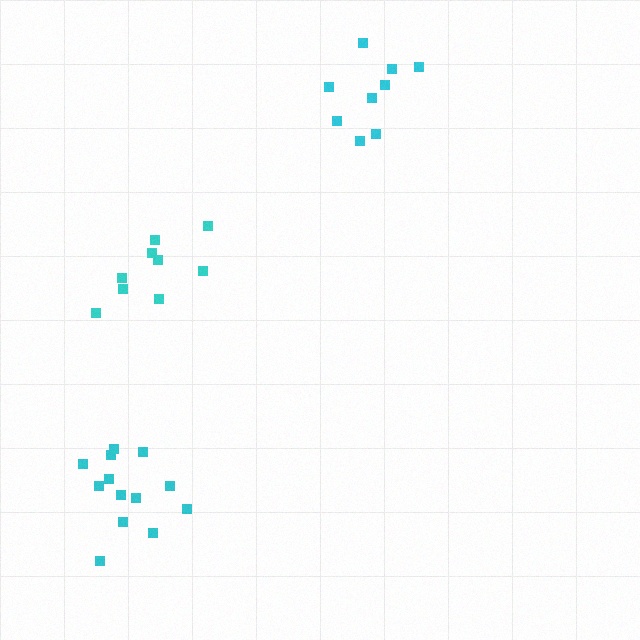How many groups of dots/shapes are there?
There are 3 groups.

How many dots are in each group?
Group 1: 9 dots, Group 2: 13 dots, Group 3: 9 dots (31 total).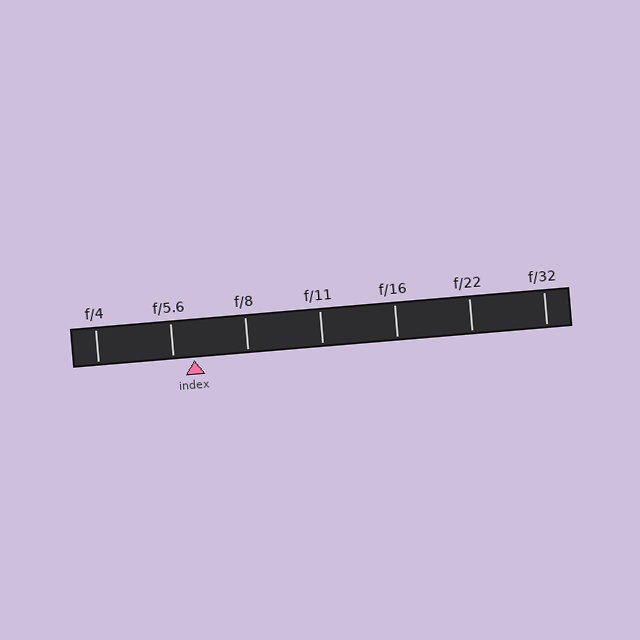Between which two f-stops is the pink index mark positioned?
The index mark is between f/5.6 and f/8.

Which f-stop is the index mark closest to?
The index mark is closest to f/5.6.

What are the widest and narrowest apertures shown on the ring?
The widest aperture shown is f/4 and the narrowest is f/32.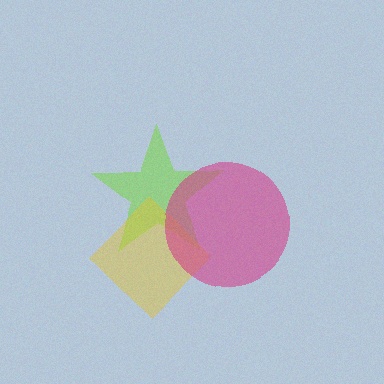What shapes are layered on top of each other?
The layered shapes are: a lime star, a yellow diamond, a magenta circle.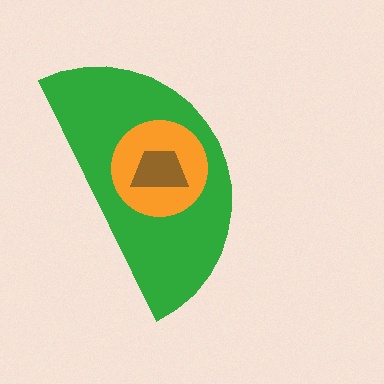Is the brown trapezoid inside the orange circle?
Yes.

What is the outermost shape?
The green semicircle.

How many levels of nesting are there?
3.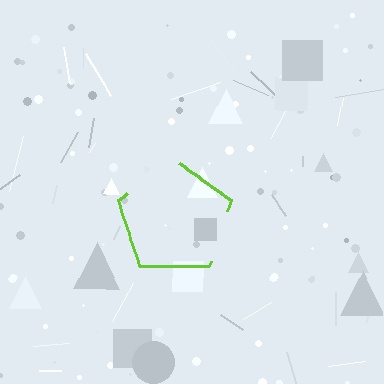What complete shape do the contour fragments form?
The contour fragments form a pentagon.